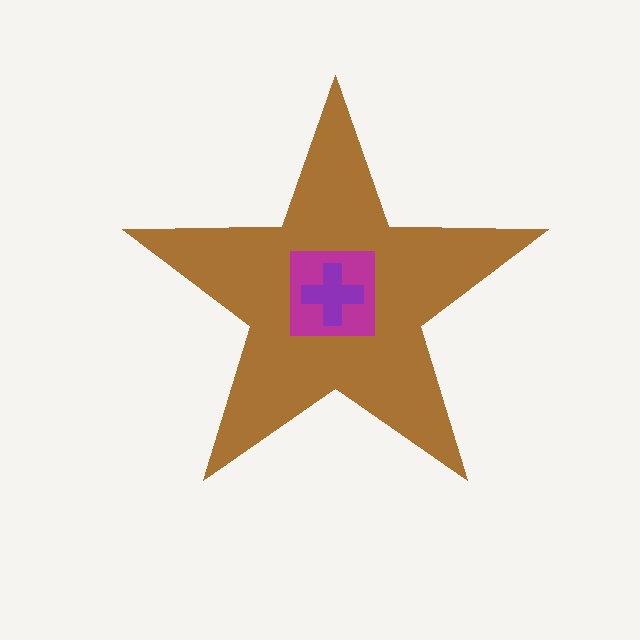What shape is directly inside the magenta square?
The purple cross.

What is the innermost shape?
The purple cross.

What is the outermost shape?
The brown star.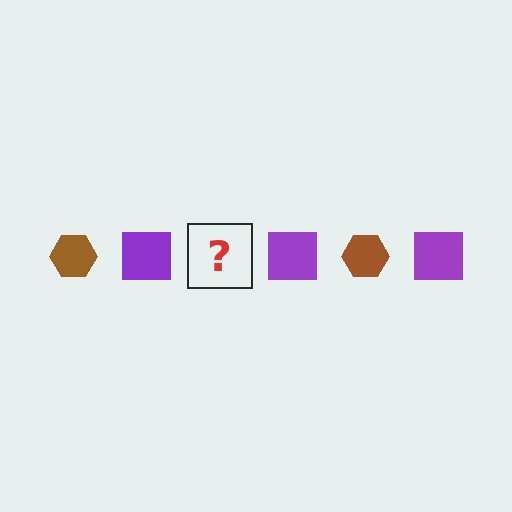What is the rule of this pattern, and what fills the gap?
The rule is that the pattern alternates between brown hexagon and purple square. The gap should be filled with a brown hexagon.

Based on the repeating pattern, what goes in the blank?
The blank should be a brown hexagon.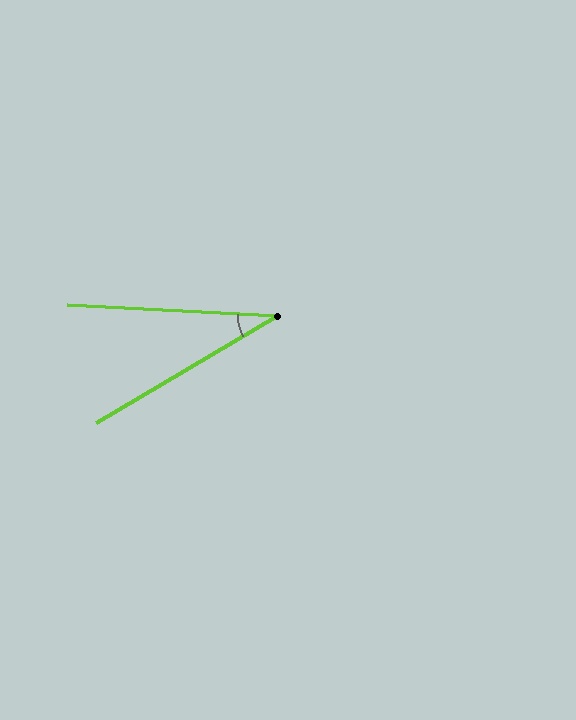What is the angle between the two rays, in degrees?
Approximately 34 degrees.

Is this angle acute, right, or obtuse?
It is acute.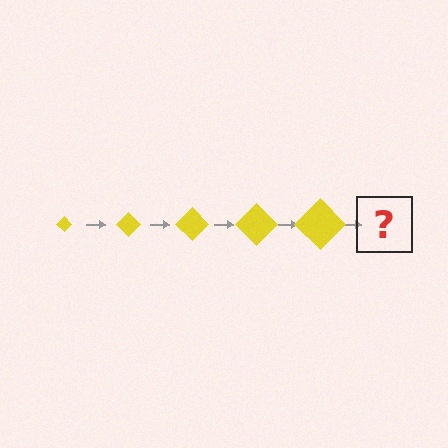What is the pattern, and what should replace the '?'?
The pattern is that the diamond gets progressively larger each step. The '?' should be a yellow diamond, larger than the previous one.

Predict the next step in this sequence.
The next step is a yellow diamond, larger than the previous one.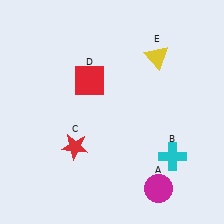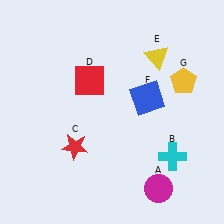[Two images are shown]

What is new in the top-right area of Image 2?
A yellow pentagon (G) was added in the top-right area of Image 2.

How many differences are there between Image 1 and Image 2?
There are 2 differences between the two images.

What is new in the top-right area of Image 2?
A blue square (F) was added in the top-right area of Image 2.